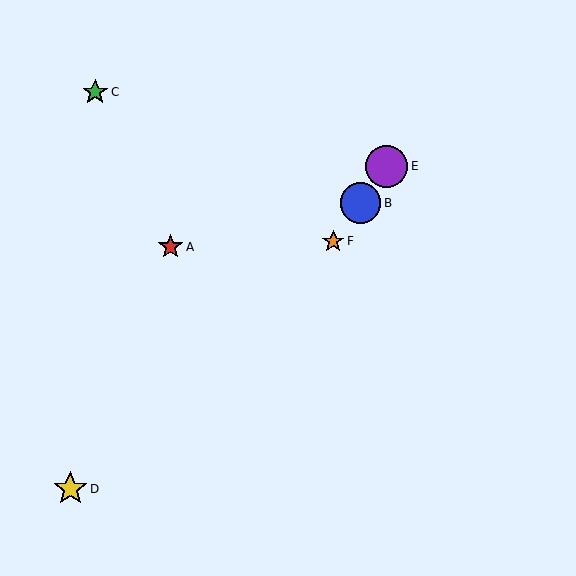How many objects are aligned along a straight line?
3 objects (B, E, F) are aligned along a straight line.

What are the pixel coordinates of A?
Object A is at (170, 247).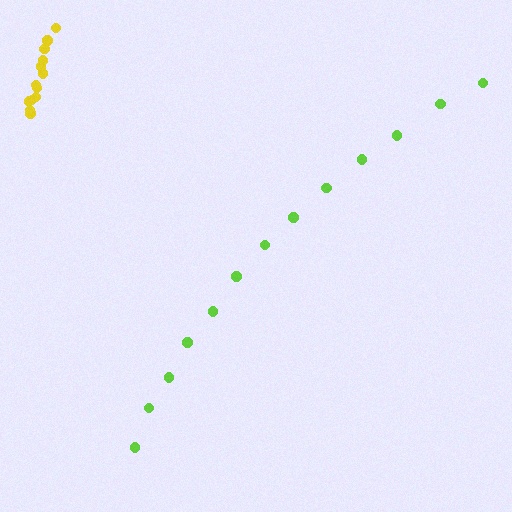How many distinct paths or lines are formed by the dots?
There are 2 distinct paths.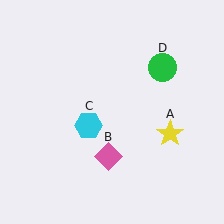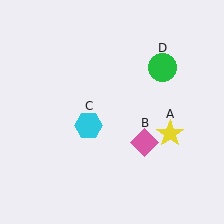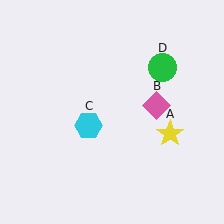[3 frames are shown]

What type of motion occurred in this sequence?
The pink diamond (object B) rotated counterclockwise around the center of the scene.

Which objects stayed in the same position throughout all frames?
Yellow star (object A) and cyan hexagon (object C) and green circle (object D) remained stationary.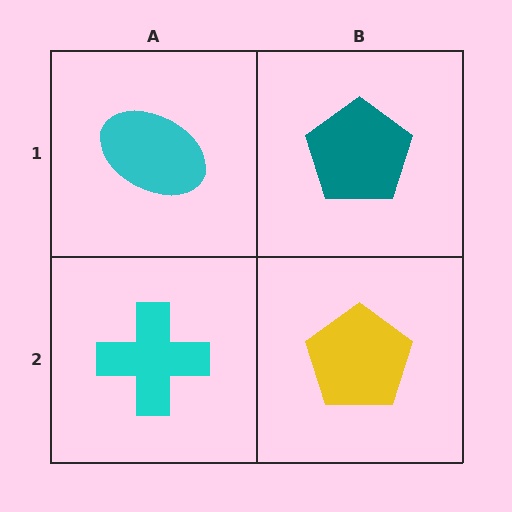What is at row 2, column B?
A yellow pentagon.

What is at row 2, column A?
A cyan cross.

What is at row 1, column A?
A cyan ellipse.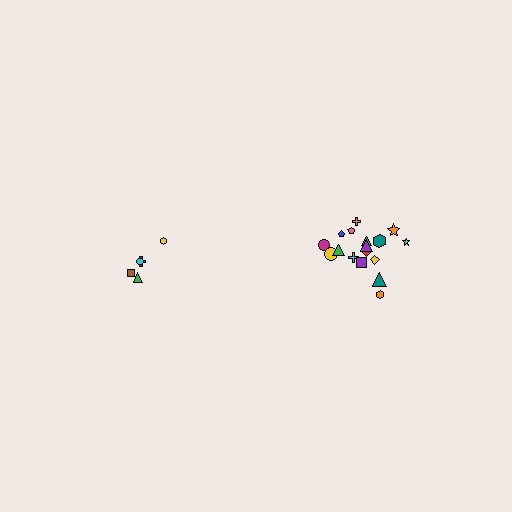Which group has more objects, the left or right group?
The right group.